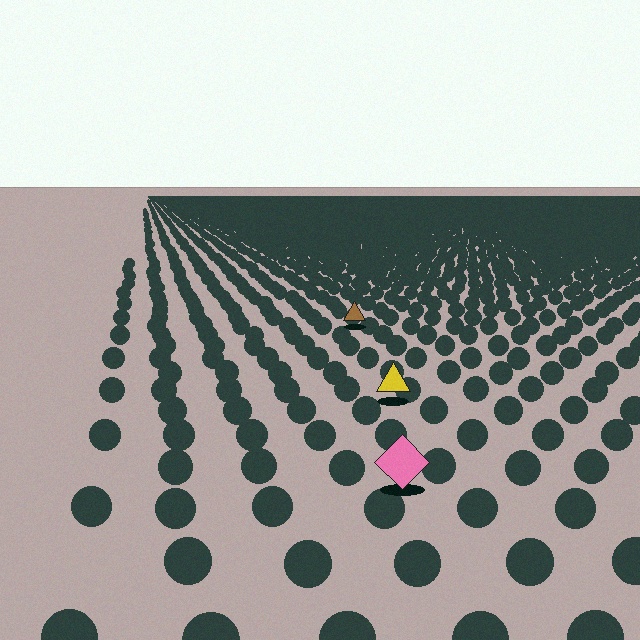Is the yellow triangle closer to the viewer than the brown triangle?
Yes. The yellow triangle is closer — you can tell from the texture gradient: the ground texture is coarser near it.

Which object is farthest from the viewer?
The brown triangle is farthest from the viewer. It appears smaller and the ground texture around it is denser.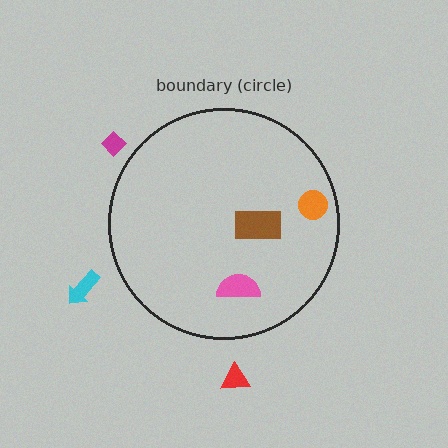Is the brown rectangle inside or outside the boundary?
Inside.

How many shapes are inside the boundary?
3 inside, 3 outside.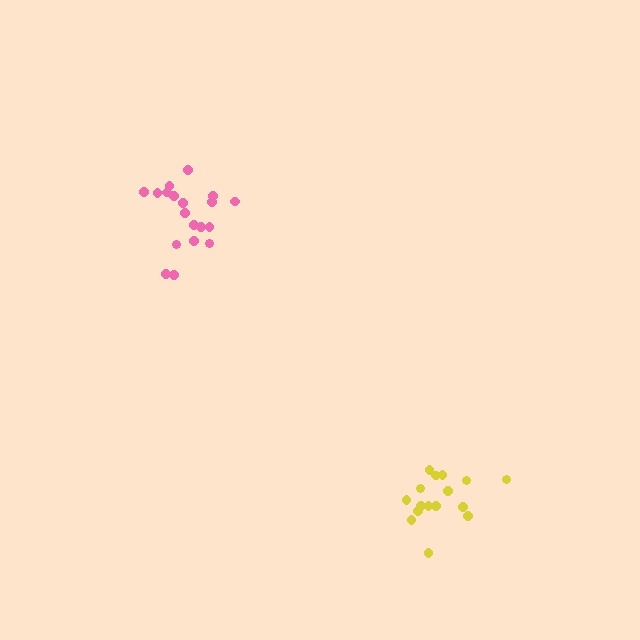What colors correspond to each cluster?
The clusters are colored: yellow, pink.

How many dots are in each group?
Group 1: 16 dots, Group 2: 19 dots (35 total).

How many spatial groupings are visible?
There are 2 spatial groupings.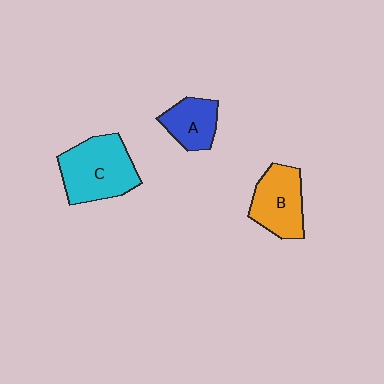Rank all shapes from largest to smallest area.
From largest to smallest: C (cyan), B (orange), A (blue).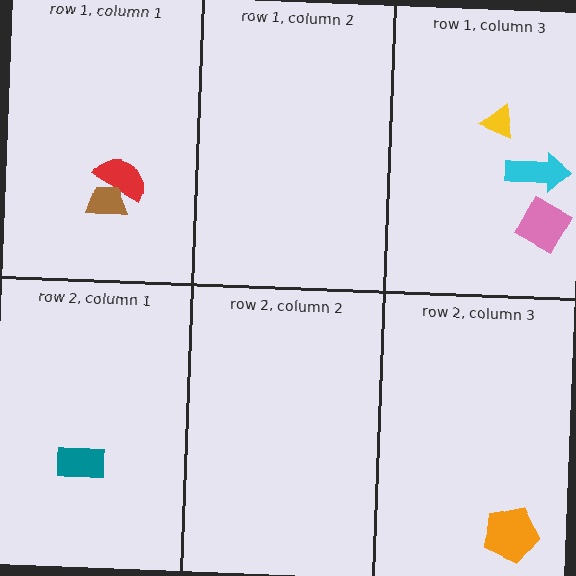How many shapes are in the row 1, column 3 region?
3.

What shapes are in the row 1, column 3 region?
The pink square, the yellow triangle, the cyan arrow.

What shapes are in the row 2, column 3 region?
The orange pentagon.